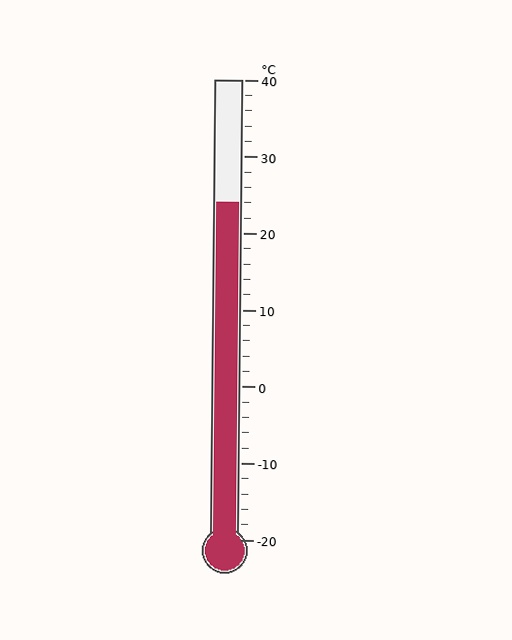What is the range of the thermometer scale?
The thermometer scale ranges from -20°C to 40°C.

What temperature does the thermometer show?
The thermometer shows approximately 24°C.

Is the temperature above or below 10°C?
The temperature is above 10°C.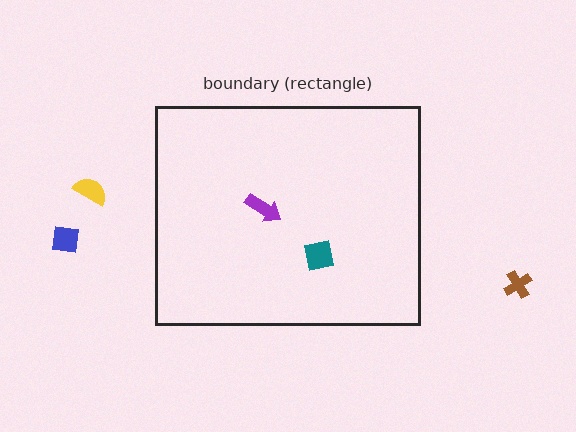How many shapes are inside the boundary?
2 inside, 3 outside.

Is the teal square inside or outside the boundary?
Inside.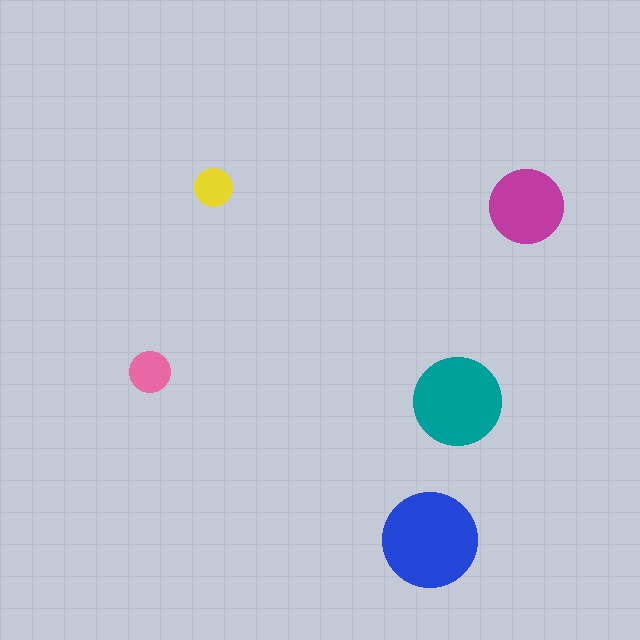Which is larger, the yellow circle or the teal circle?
The teal one.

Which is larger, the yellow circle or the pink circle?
The pink one.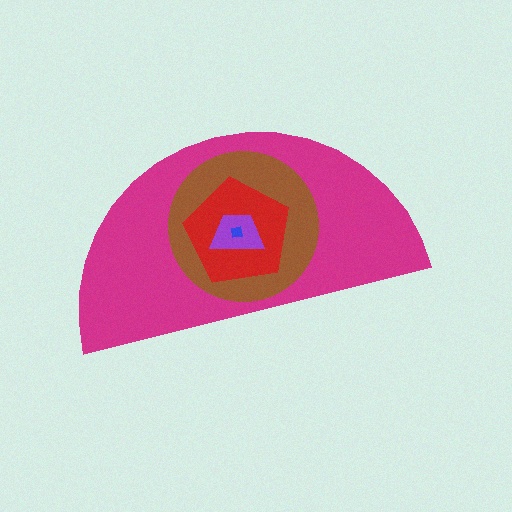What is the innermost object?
The blue square.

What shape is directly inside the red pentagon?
The purple trapezoid.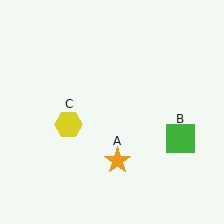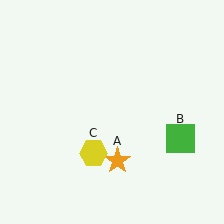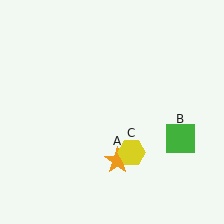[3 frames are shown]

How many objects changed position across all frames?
1 object changed position: yellow hexagon (object C).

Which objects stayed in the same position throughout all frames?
Orange star (object A) and green square (object B) remained stationary.